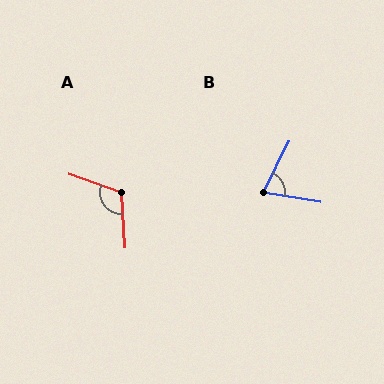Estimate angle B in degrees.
Approximately 73 degrees.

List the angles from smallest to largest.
B (73°), A (112°).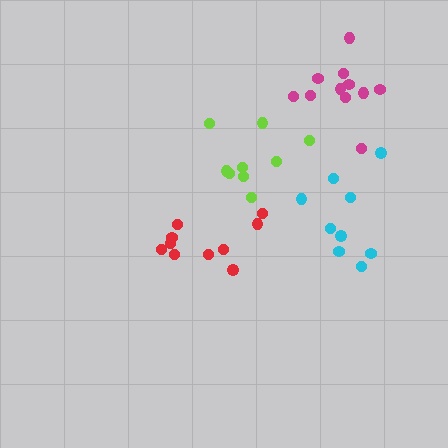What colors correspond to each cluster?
The clusters are colored: cyan, magenta, lime, red.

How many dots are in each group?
Group 1: 9 dots, Group 2: 11 dots, Group 3: 9 dots, Group 4: 10 dots (39 total).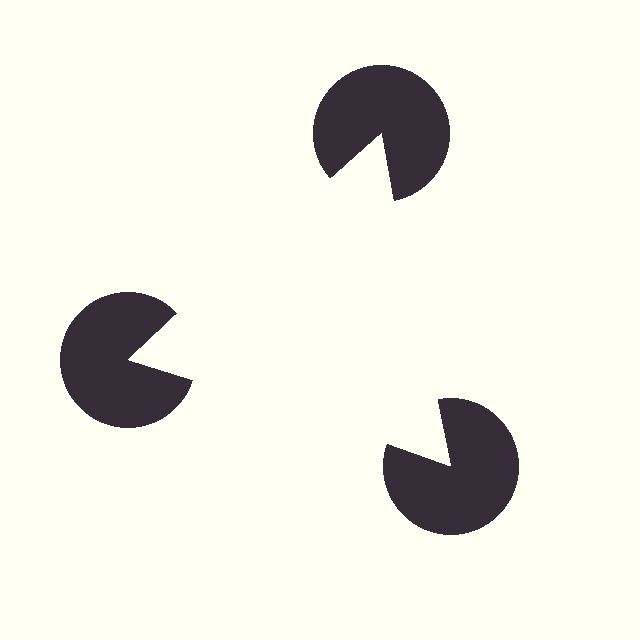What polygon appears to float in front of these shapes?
An illusory triangle — its edges are inferred from the aligned wedge cuts in the pac-man discs, not physically drawn.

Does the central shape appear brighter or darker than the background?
It typically appears slightly brighter than the background, even though no actual brightness change is drawn.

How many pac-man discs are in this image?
There are 3 — one at each vertex of the illusory triangle.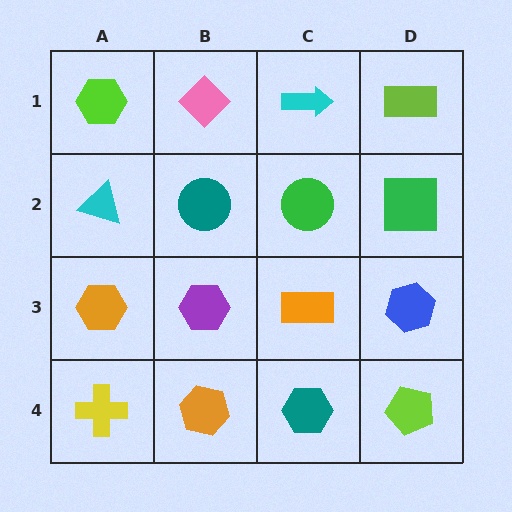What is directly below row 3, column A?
A yellow cross.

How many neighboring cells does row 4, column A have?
2.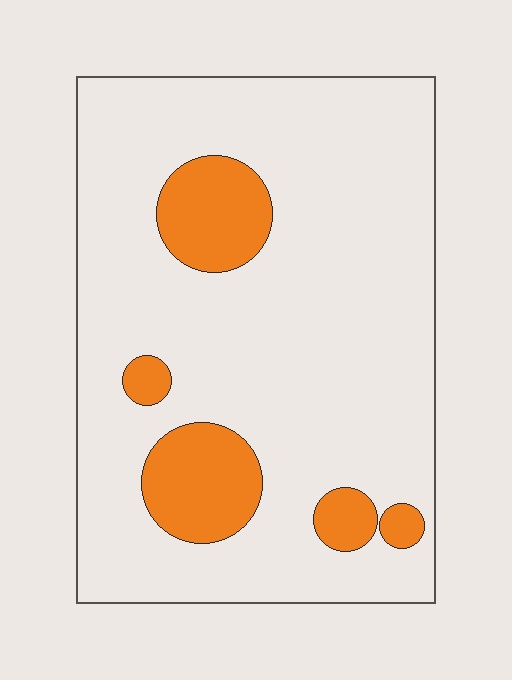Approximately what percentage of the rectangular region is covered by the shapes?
Approximately 15%.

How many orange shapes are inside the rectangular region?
5.